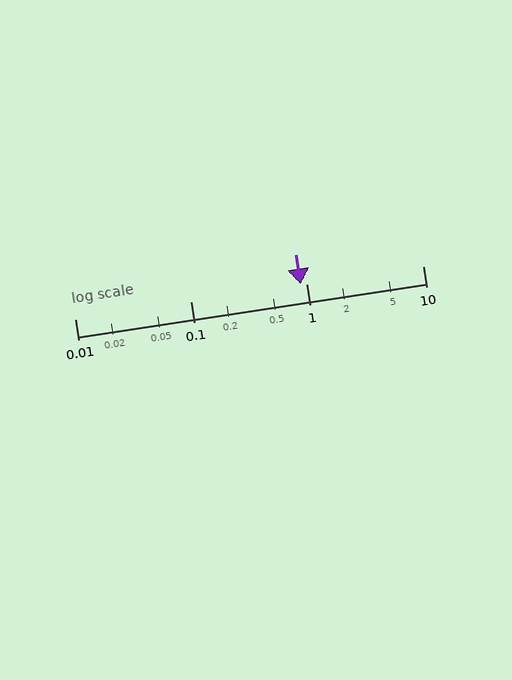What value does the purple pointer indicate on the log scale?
The pointer indicates approximately 0.88.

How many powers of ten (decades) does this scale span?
The scale spans 3 decades, from 0.01 to 10.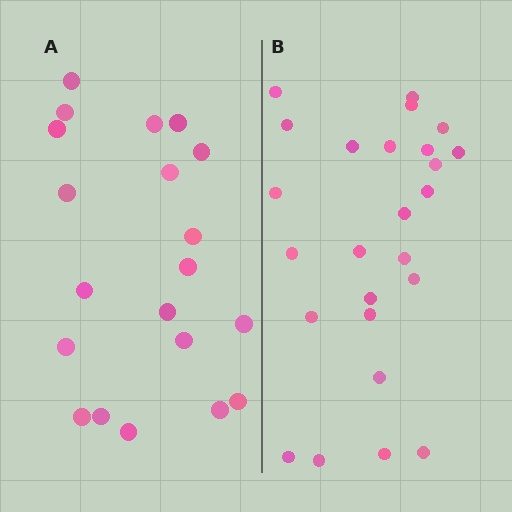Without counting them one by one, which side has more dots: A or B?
Region B (the right region) has more dots.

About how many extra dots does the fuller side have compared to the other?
Region B has about 5 more dots than region A.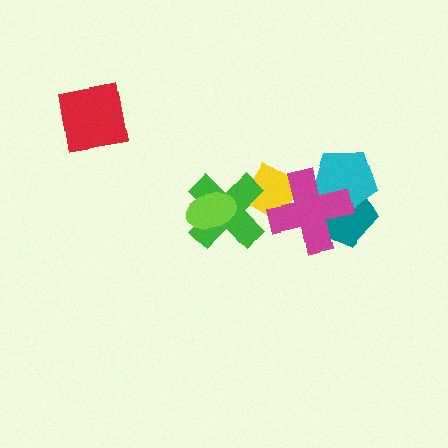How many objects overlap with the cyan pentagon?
2 objects overlap with the cyan pentagon.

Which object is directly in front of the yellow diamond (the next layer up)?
The green cross is directly in front of the yellow diamond.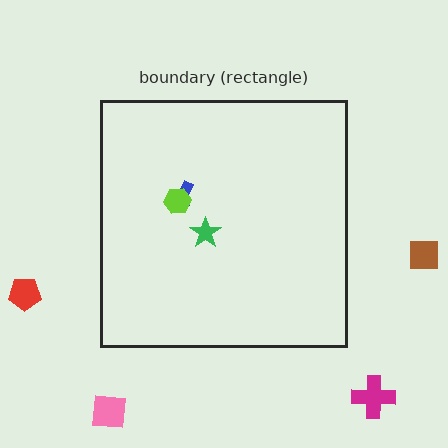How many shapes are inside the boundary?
3 inside, 4 outside.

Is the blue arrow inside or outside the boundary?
Inside.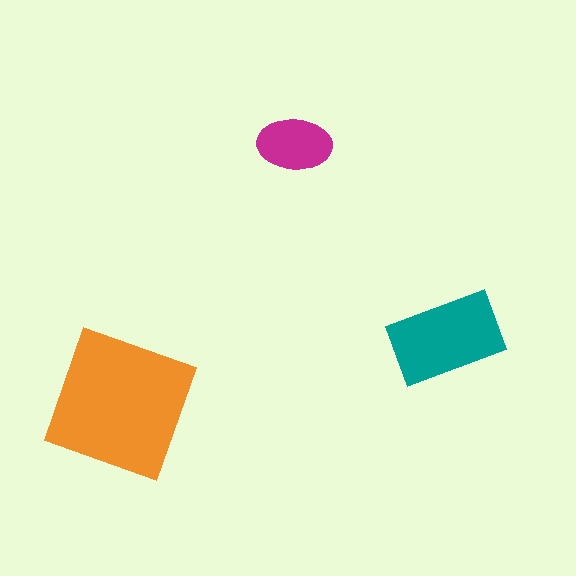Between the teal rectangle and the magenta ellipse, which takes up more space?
The teal rectangle.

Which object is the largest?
The orange square.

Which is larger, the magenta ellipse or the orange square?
The orange square.